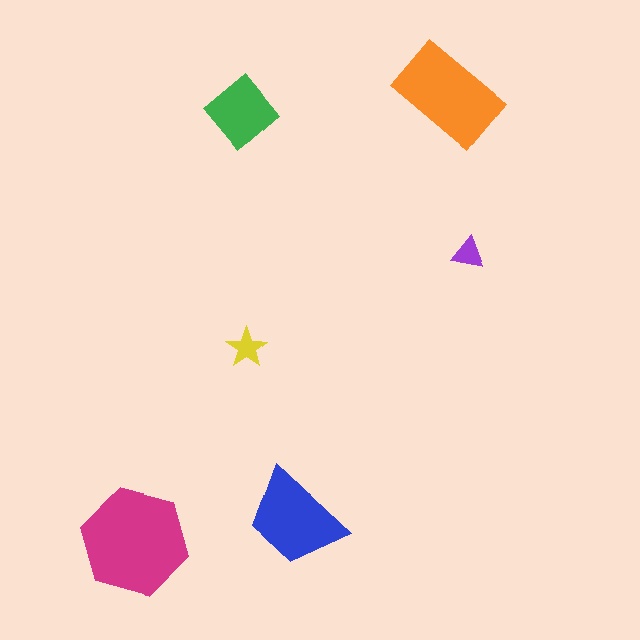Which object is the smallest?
The purple triangle.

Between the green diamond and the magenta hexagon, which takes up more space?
The magenta hexagon.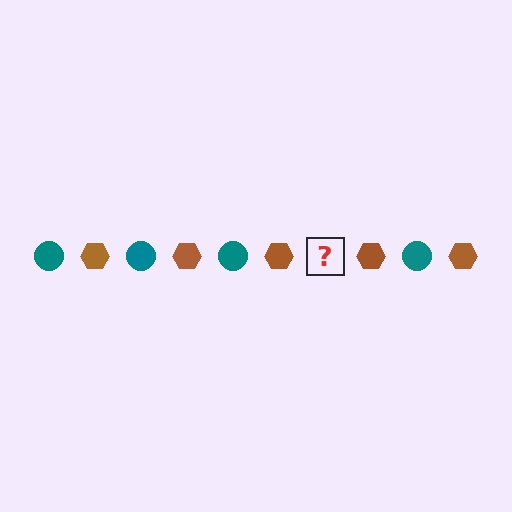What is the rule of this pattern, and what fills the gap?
The rule is that the pattern alternates between teal circle and brown hexagon. The gap should be filled with a teal circle.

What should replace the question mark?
The question mark should be replaced with a teal circle.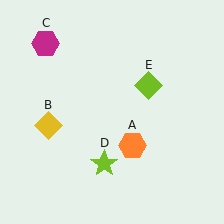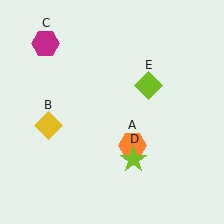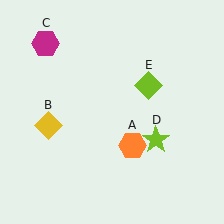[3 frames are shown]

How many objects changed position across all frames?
1 object changed position: lime star (object D).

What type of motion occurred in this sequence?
The lime star (object D) rotated counterclockwise around the center of the scene.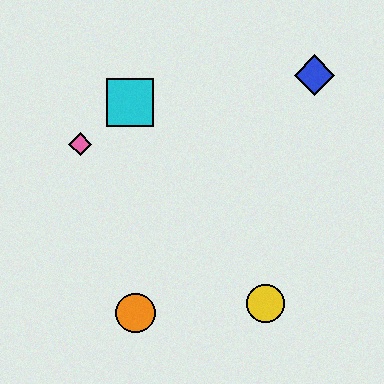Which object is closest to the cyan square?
The pink diamond is closest to the cyan square.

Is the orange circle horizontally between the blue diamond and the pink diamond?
Yes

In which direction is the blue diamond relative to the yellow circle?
The blue diamond is above the yellow circle.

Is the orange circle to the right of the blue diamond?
No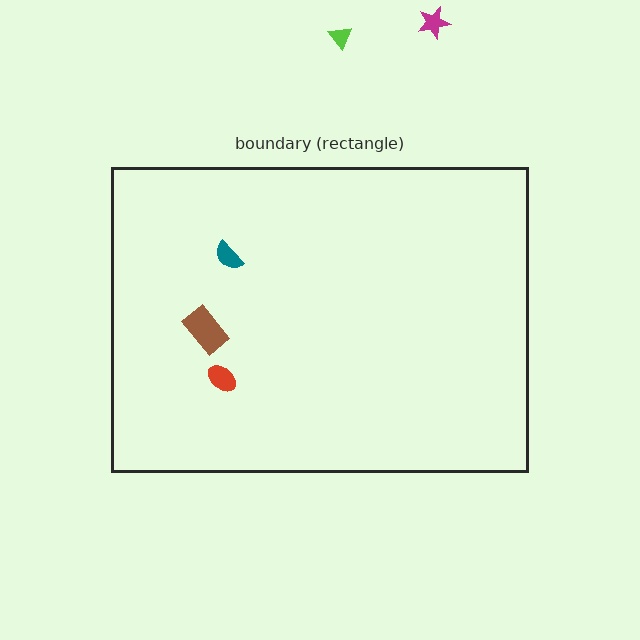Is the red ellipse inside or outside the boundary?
Inside.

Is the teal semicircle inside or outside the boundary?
Inside.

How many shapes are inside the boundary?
3 inside, 2 outside.